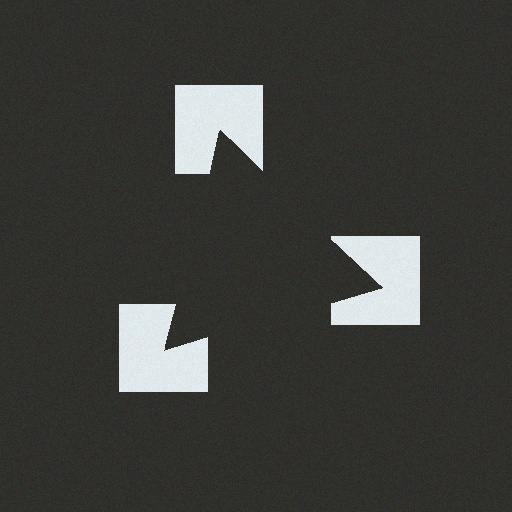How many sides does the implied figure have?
3 sides.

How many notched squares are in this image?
There are 3 — one at each vertex of the illusory triangle.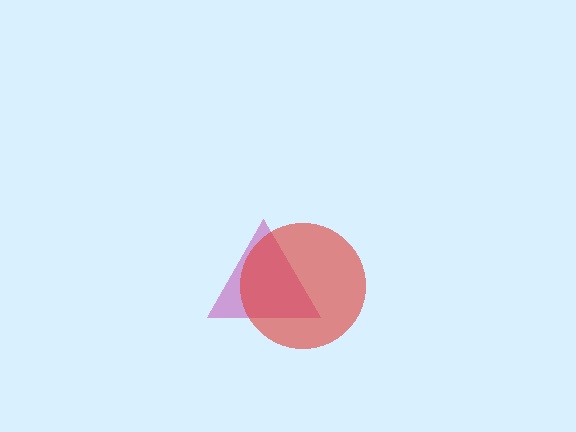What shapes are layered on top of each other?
The layered shapes are: a magenta triangle, a red circle.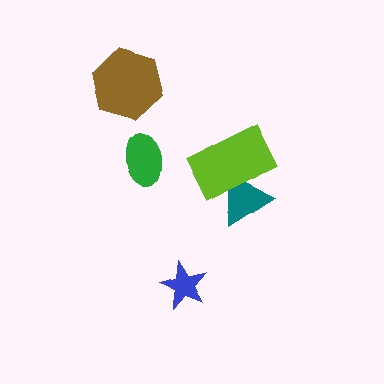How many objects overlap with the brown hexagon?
0 objects overlap with the brown hexagon.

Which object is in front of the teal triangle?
The lime rectangle is in front of the teal triangle.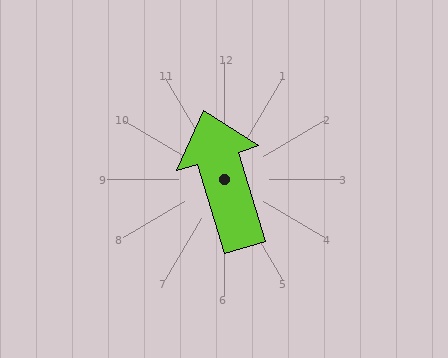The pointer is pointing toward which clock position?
Roughly 11 o'clock.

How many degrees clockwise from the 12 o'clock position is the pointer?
Approximately 343 degrees.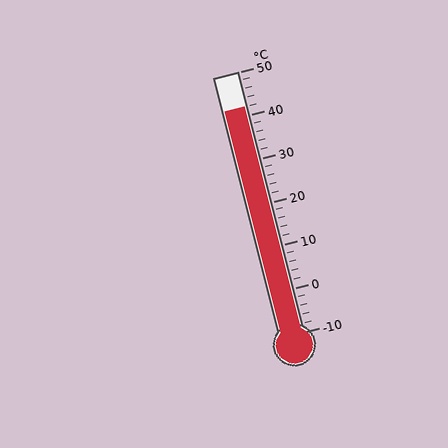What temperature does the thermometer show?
The thermometer shows approximately 42°C.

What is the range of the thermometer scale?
The thermometer scale ranges from -10°C to 50°C.